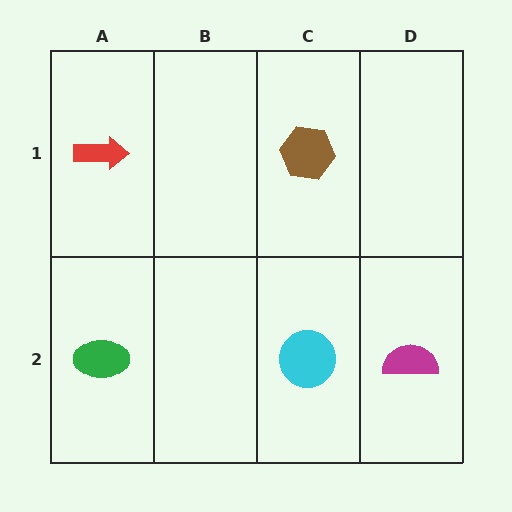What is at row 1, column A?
A red arrow.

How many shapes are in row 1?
2 shapes.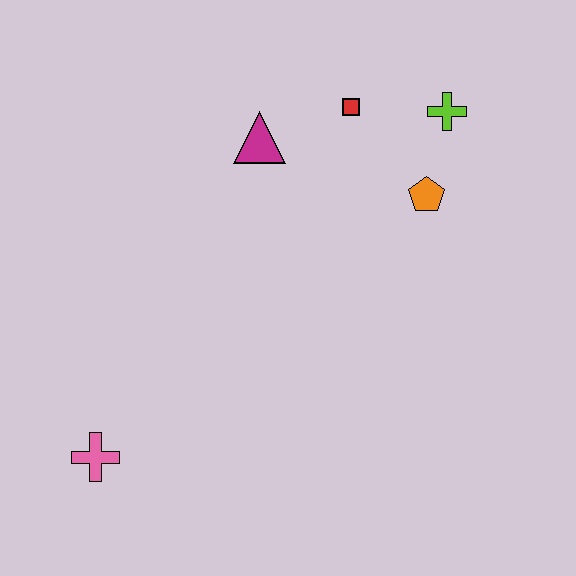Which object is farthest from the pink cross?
The lime cross is farthest from the pink cross.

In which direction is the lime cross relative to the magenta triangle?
The lime cross is to the right of the magenta triangle.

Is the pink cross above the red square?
No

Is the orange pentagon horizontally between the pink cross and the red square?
No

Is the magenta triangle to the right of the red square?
No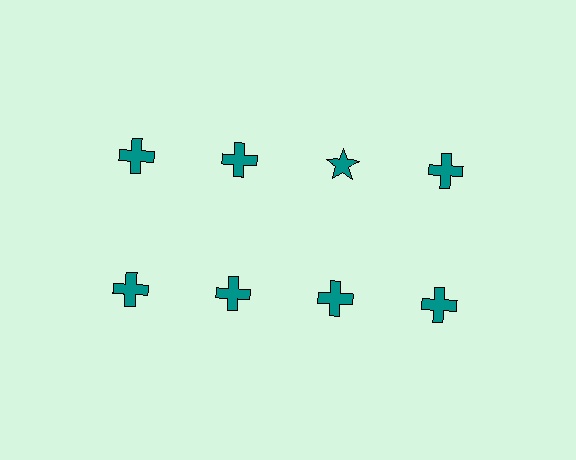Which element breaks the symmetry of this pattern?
The teal star in the top row, center column breaks the symmetry. All other shapes are teal crosses.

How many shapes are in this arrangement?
There are 8 shapes arranged in a grid pattern.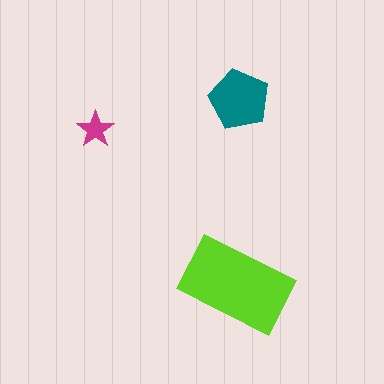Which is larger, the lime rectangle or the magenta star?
The lime rectangle.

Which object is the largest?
The lime rectangle.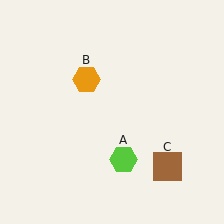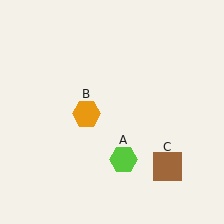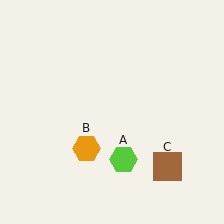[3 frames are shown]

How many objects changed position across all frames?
1 object changed position: orange hexagon (object B).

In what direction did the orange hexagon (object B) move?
The orange hexagon (object B) moved down.